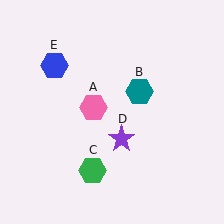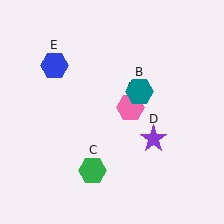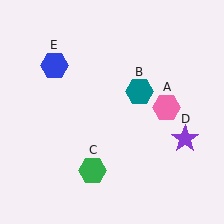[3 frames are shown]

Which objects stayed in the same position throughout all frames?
Teal hexagon (object B) and green hexagon (object C) and blue hexagon (object E) remained stationary.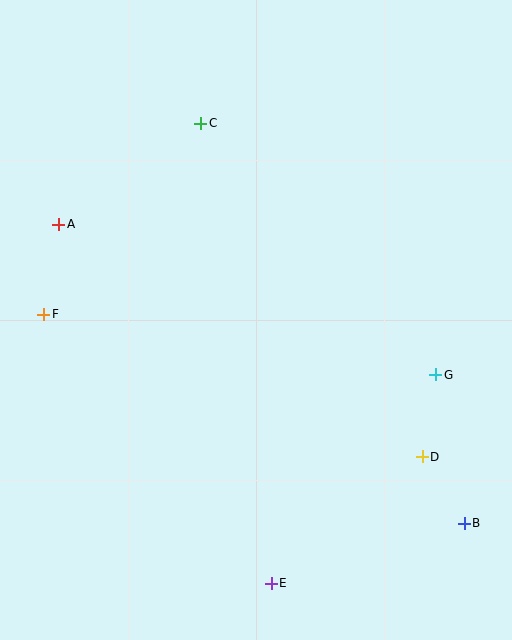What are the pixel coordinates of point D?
Point D is at (422, 457).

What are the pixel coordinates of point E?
Point E is at (271, 583).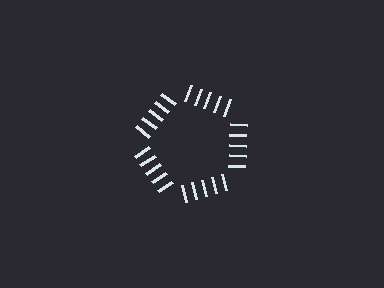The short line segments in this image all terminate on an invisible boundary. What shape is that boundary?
An illusory pentagon — the line segments terminate on its edges but no continuous stroke is drawn.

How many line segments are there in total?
25 — 5 along each of the 5 edges.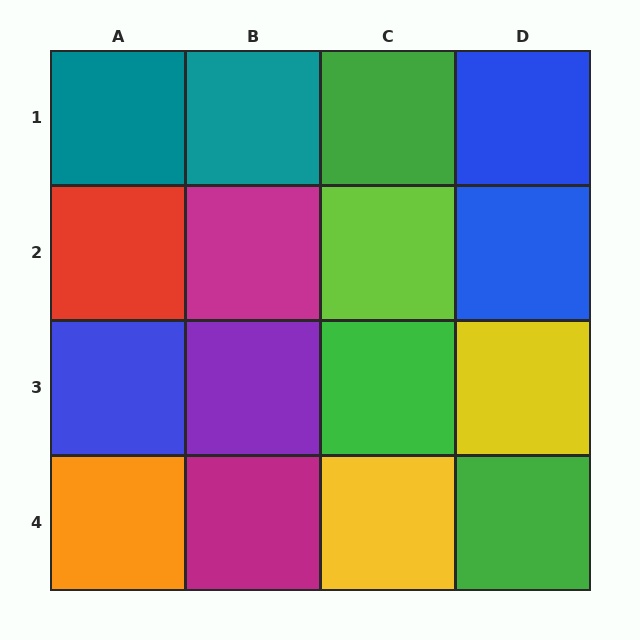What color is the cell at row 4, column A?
Orange.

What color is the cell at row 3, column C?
Green.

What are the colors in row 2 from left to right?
Red, magenta, lime, blue.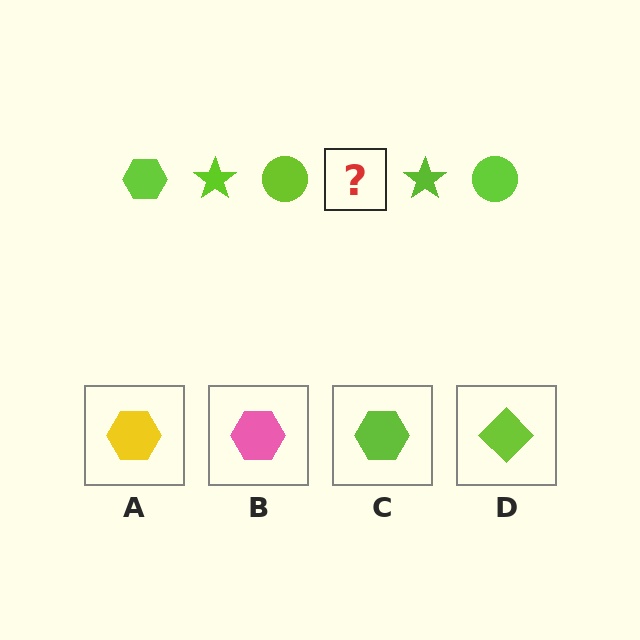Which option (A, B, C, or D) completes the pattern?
C.